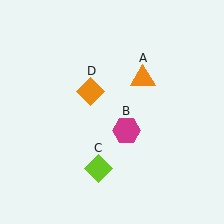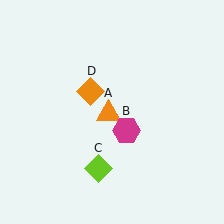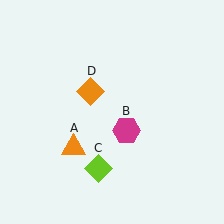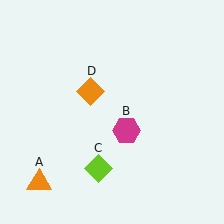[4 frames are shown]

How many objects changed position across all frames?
1 object changed position: orange triangle (object A).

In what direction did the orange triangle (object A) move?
The orange triangle (object A) moved down and to the left.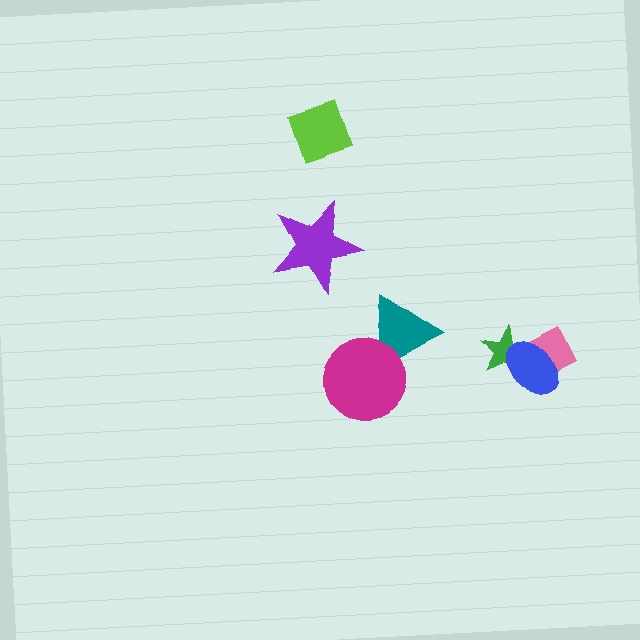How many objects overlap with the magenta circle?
1 object overlaps with the magenta circle.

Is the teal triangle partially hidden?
Yes, it is partially covered by another shape.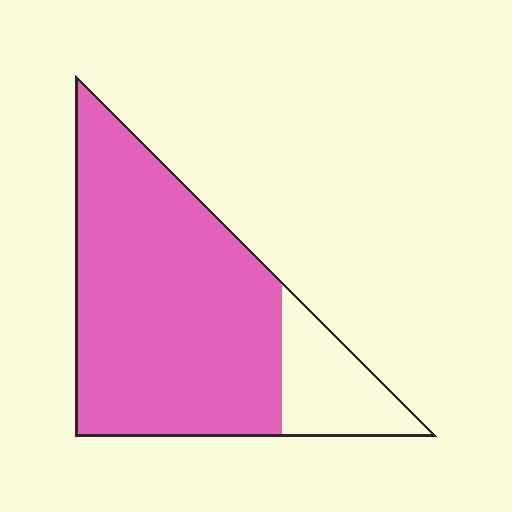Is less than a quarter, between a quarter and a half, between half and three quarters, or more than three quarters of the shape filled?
More than three quarters.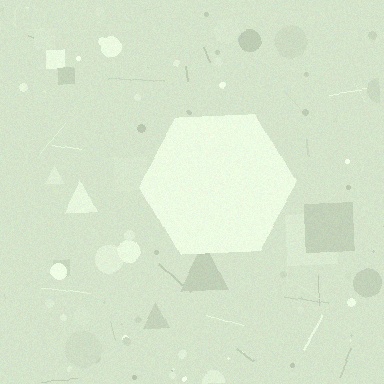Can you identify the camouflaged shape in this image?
The camouflaged shape is a hexagon.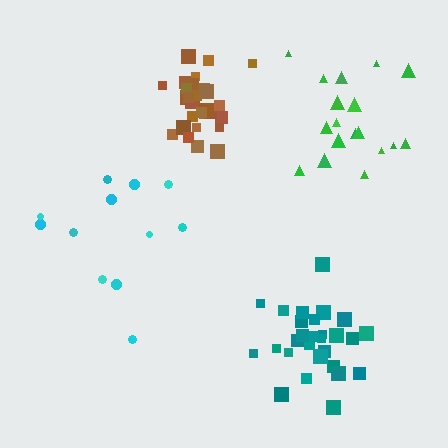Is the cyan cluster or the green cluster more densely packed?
Green.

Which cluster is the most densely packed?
Brown.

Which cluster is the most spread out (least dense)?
Cyan.